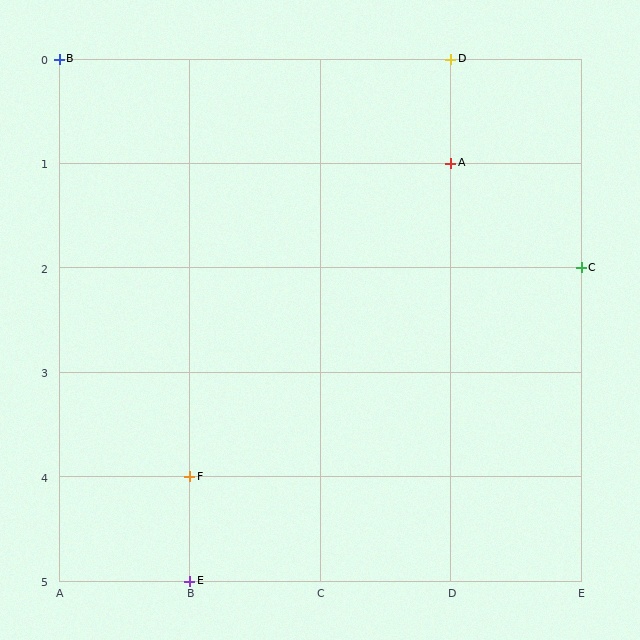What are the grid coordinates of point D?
Point D is at grid coordinates (D, 0).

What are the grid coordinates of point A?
Point A is at grid coordinates (D, 1).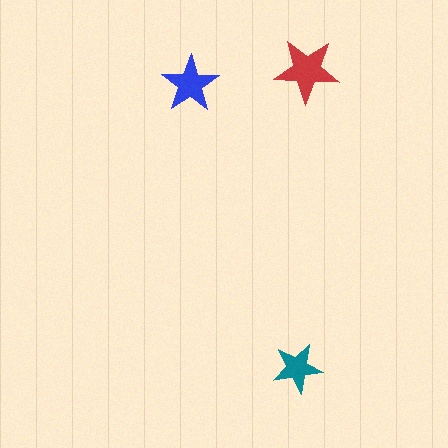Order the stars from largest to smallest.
the red one, the blue one, the teal one.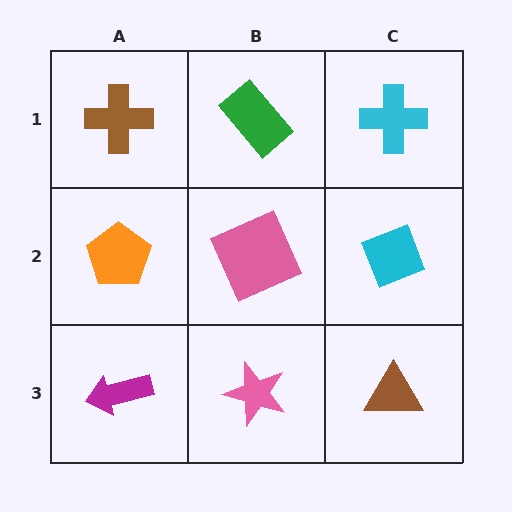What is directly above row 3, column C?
A cyan diamond.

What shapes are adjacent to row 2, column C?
A cyan cross (row 1, column C), a brown triangle (row 3, column C), a pink square (row 2, column B).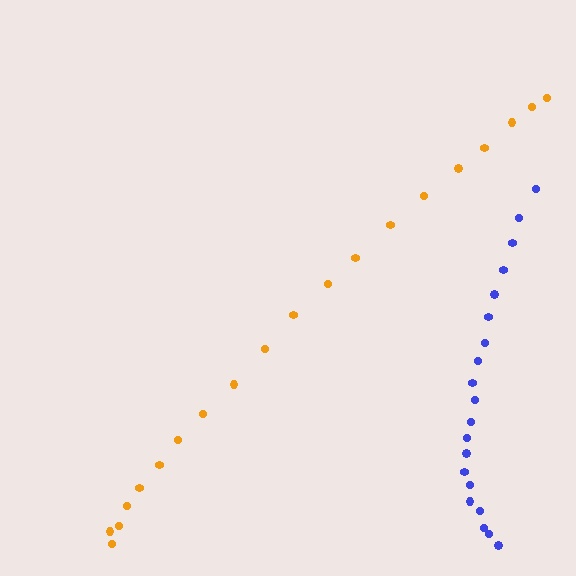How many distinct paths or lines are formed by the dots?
There are 2 distinct paths.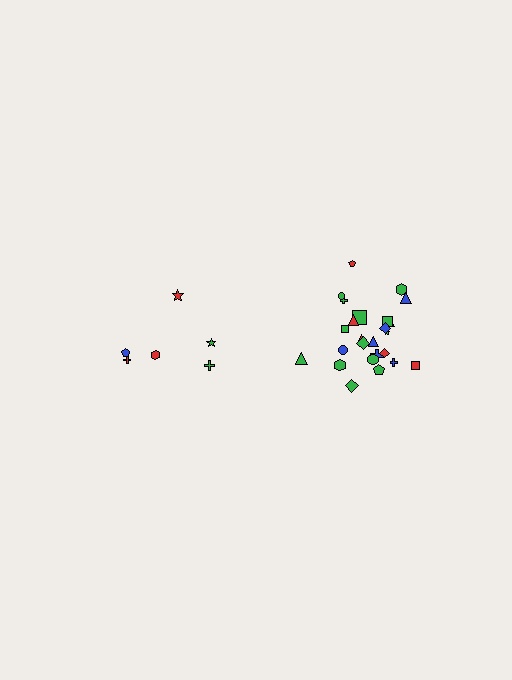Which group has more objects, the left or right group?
The right group.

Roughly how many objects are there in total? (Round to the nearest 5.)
Roughly 30 objects in total.